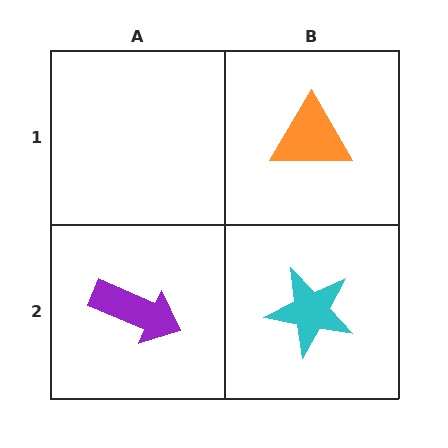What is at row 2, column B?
A cyan star.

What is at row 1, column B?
An orange triangle.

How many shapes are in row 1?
1 shape.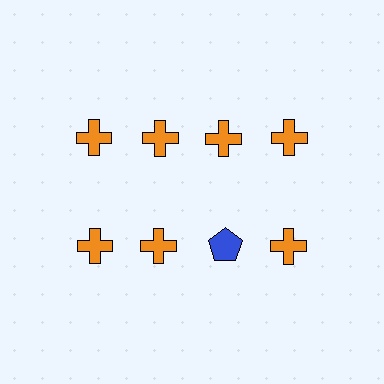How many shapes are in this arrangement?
There are 8 shapes arranged in a grid pattern.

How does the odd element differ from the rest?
It differs in both color (blue instead of orange) and shape (pentagon instead of cross).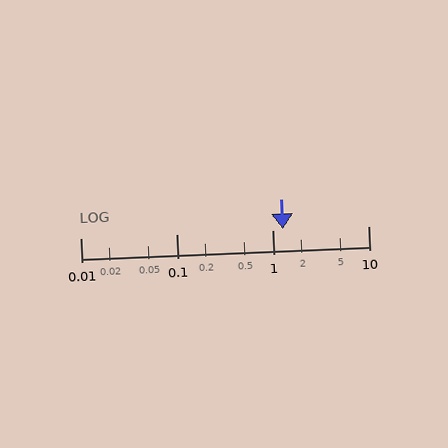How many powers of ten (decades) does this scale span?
The scale spans 3 decades, from 0.01 to 10.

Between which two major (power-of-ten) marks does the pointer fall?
The pointer is between 1 and 10.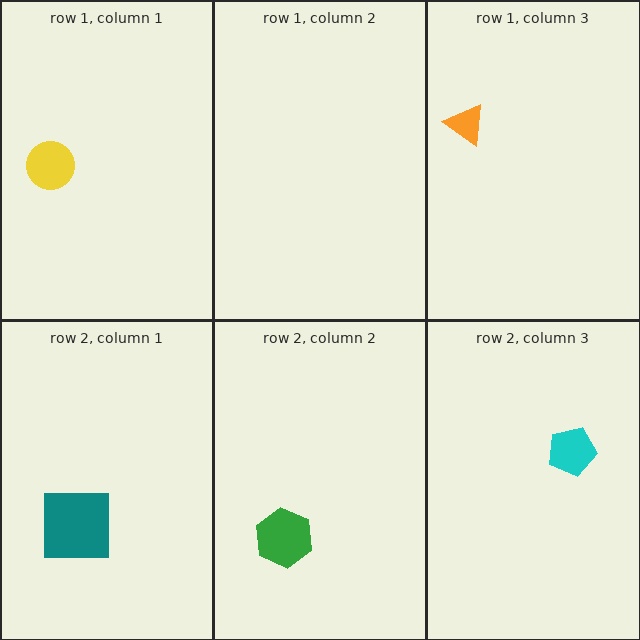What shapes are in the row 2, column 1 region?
The teal square.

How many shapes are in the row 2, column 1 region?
1.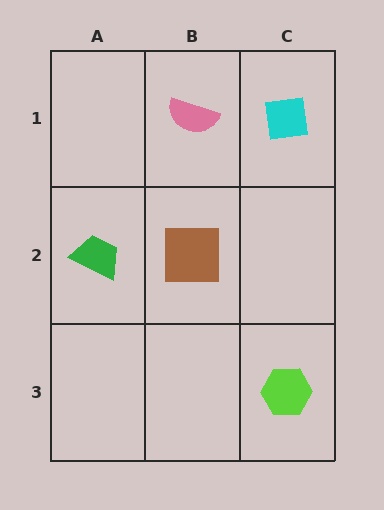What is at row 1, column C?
A cyan square.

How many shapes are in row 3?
1 shape.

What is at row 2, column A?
A green trapezoid.